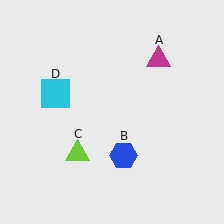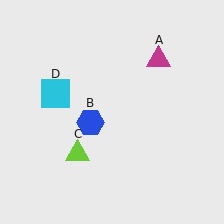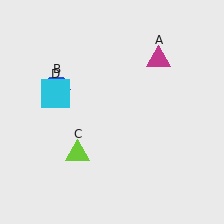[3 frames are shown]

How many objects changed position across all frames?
1 object changed position: blue hexagon (object B).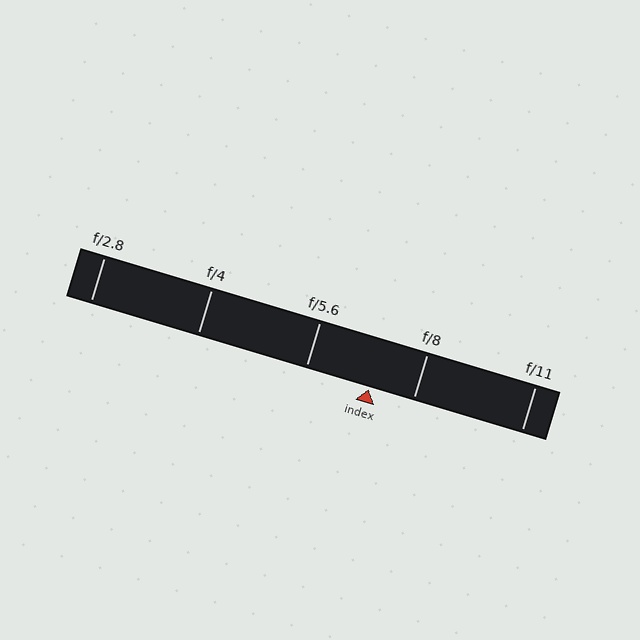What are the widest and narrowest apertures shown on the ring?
The widest aperture shown is f/2.8 and the narrowest is f/11.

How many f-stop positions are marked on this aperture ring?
There are 5 f-stop positions marked.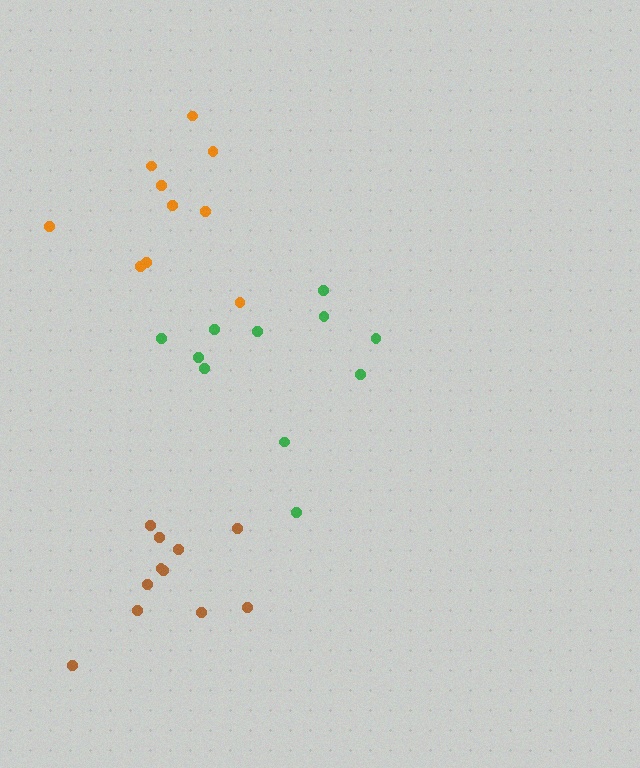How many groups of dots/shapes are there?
There are 3 groups.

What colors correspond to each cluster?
The clusters are colored: green, brown, orange.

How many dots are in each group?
Group 1: 11 dots, Group 2: 11 dots, Group 3: 10 dots (32 total).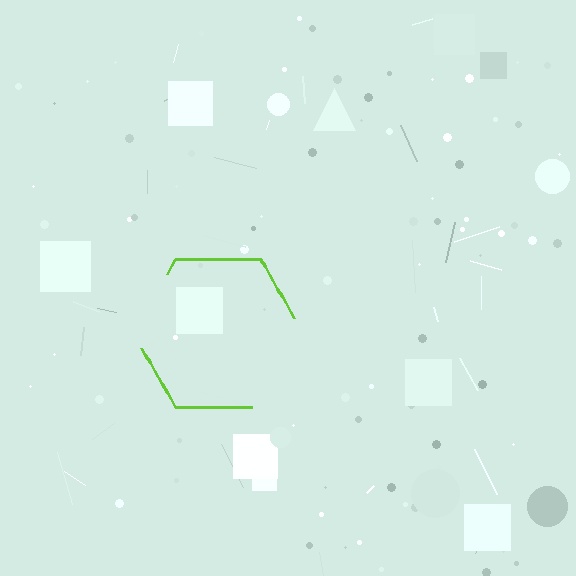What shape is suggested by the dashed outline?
The dashed outline suggests a hexagon.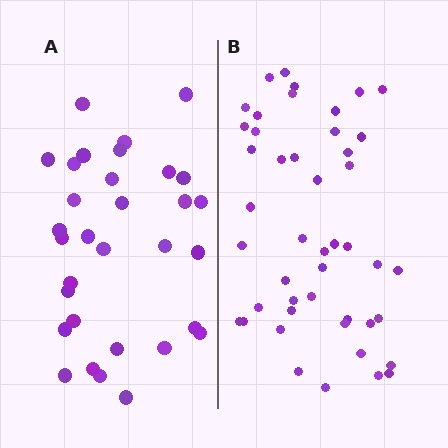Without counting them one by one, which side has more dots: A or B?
Region B (the right region) has more dots.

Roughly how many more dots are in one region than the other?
Region B has approximately 15 more dots than region A.